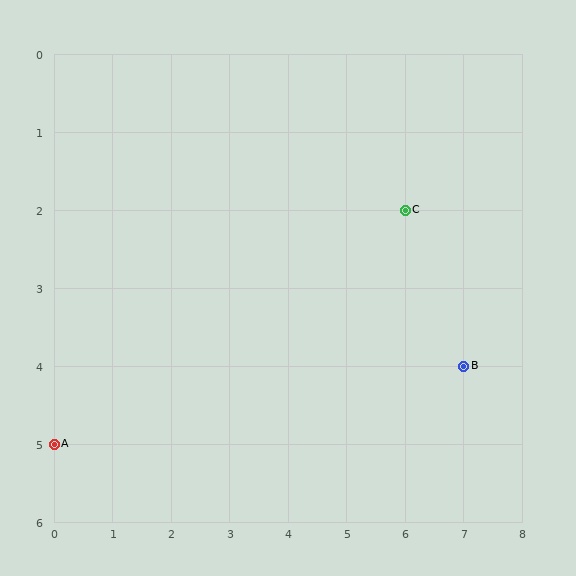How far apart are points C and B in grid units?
Points C and B are 1 column and 2 rows apart (about 2.2 grid units diagonally).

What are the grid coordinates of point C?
Point C is at grid coordinates (6, 2).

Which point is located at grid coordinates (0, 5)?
Point A is at (0, 5).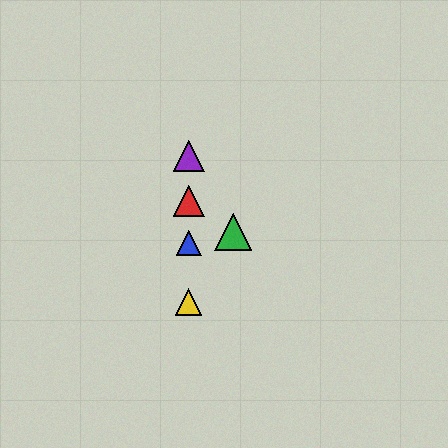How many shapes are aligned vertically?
4 shapes (the red triangle, the blue triangle, the yellow triangle, the purple triangle) are aligned vertically.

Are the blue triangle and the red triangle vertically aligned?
Yes, both are at x≈189.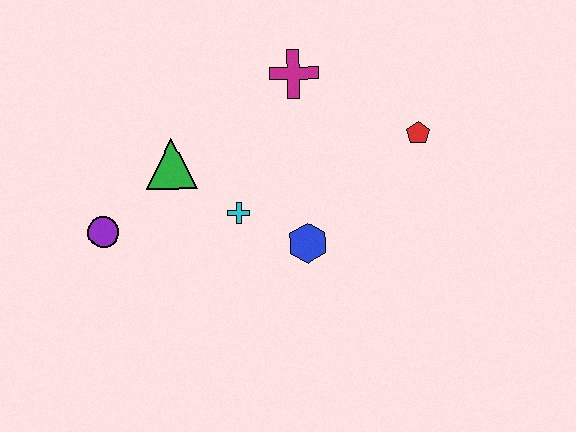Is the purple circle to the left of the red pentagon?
Yes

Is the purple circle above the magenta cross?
No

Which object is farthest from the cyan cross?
The red pentagon is farthest from the cyan cross.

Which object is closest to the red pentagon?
The magenta cross is closest to the red pentagon.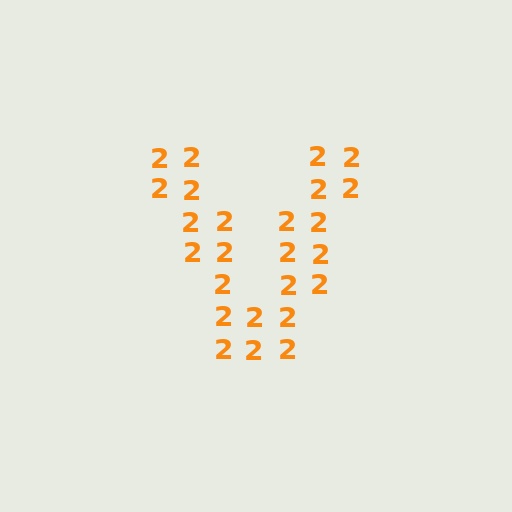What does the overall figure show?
The overall figure shows the letter V.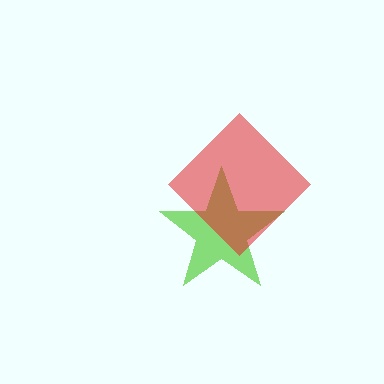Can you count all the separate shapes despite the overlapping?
Yes, there are 2 separate shapes.